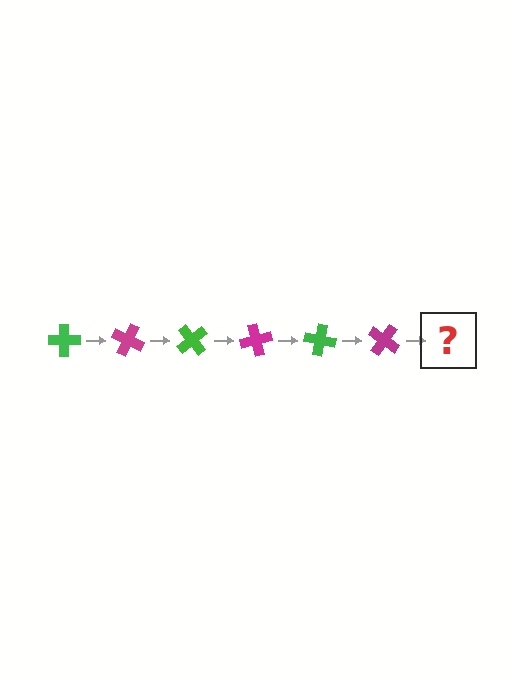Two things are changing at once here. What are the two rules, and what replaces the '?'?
The two rules are that it rotates 25 degrees each step and the color cycles through green and magenta. The '?' should be a green cross, rotated 150 degrees from the start.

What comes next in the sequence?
The next element should be a green cross, rotated 150 degrees from the start.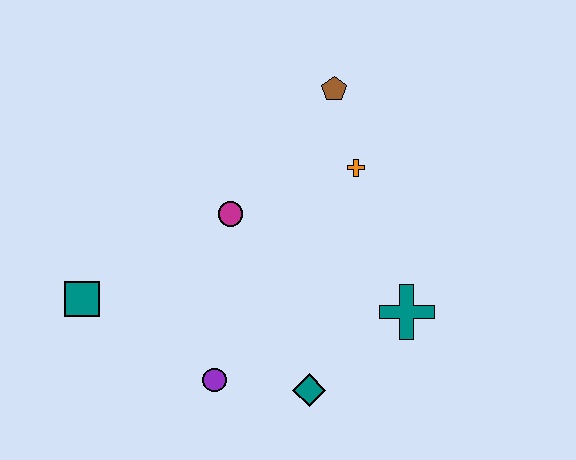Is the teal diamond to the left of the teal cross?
Yes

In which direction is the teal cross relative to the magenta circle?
The teal cross is to the right of the magenta circle.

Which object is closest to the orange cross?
The brown pentagon is closest to the orange cross.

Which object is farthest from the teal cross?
The teal square is farthest from the teal cross.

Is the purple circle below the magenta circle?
Yes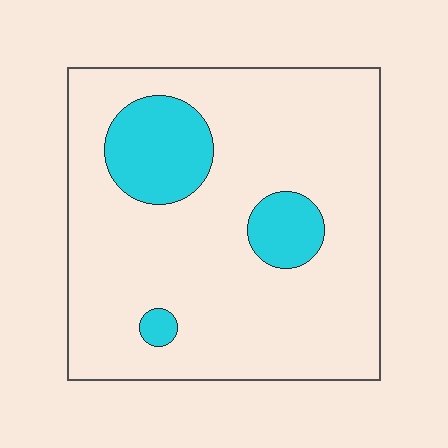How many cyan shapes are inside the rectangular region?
3.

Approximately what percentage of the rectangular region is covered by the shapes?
Approximately 15%.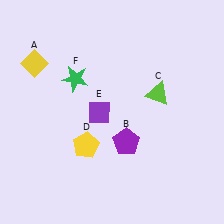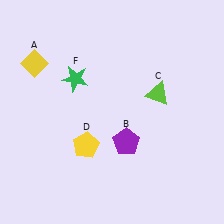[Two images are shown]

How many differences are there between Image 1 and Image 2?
There is 1 difference between the two images.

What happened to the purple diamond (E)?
The purple diamond (E) was removed in Image 2. It was in the bottom-left area of Image 1.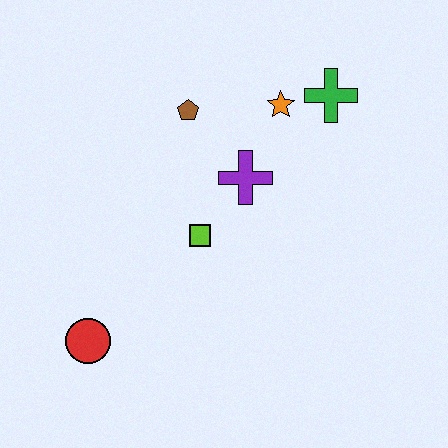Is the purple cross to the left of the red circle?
No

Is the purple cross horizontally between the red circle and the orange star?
Yes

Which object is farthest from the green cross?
The red circle is farthest from the green cross.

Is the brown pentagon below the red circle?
No